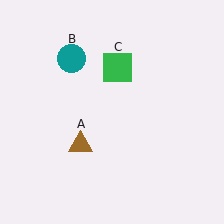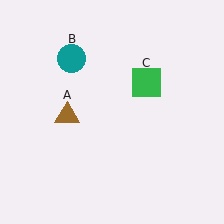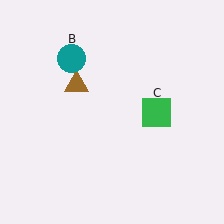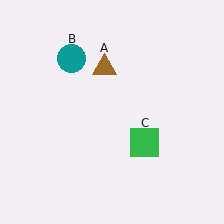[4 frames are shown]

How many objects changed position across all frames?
2 objects changed position: brown triangle (object A), green square (object C).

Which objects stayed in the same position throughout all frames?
Teal circle (object B) remained stationary.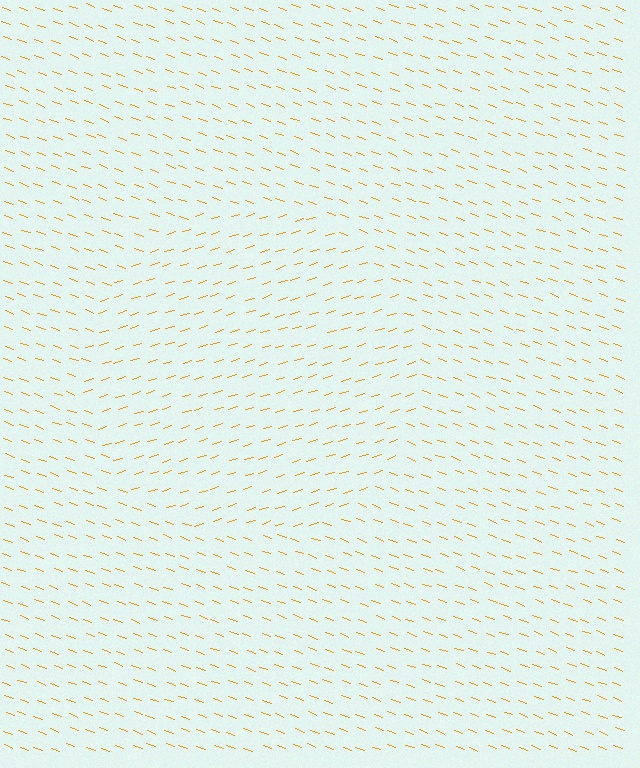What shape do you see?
I see a circle.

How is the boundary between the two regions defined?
The boundary is defined purely by a change in line orientation (approximately 38 degrees difference). All lines are the same color and thickness.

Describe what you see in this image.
The image is filled with small orange line segments. A circle region in the image has lines oriented differently from the surrounding lines, creating a visible texture boundary.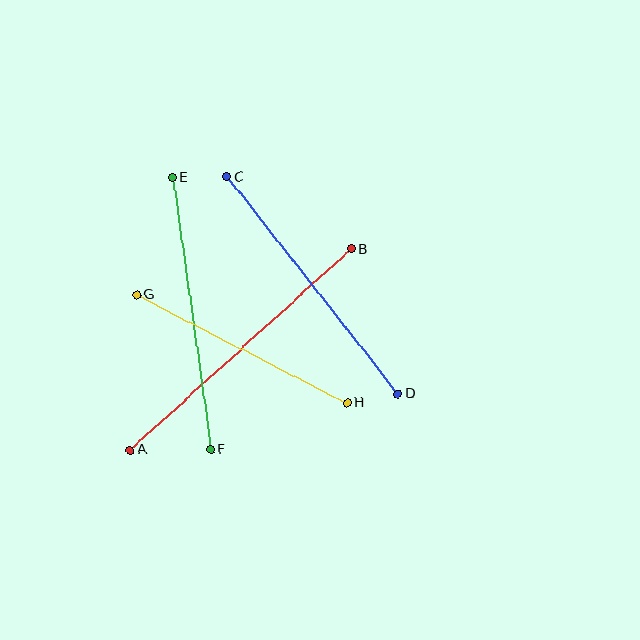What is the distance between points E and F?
The distance is approximately 275 pixels.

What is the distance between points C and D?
The distance is approximately 276 pixels.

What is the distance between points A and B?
The distance is approximately 298 pixels.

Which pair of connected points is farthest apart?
Points A and B are farthest apart.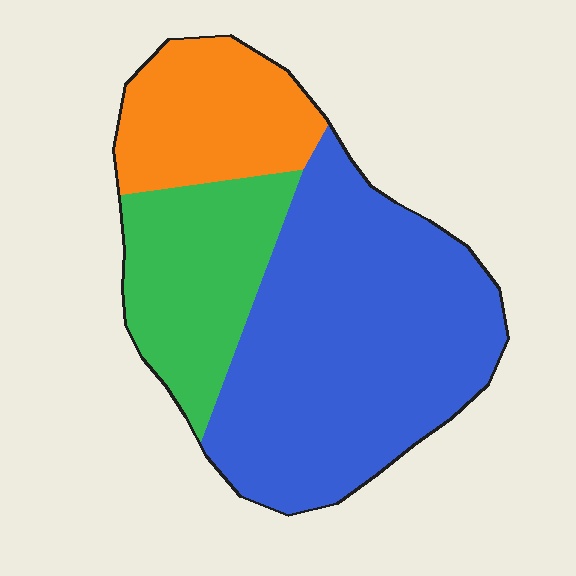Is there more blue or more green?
Blue.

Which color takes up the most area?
Blue, at roughly 55%.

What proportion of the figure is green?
Green takes up about one quarter (1/4) of the figure.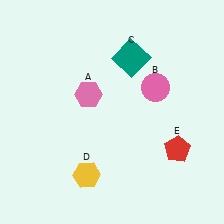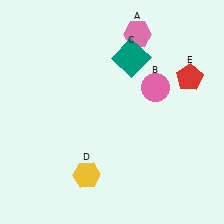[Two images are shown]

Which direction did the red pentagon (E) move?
The red pentagon (E) moved up.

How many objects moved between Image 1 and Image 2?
2 objects moved between the two images.